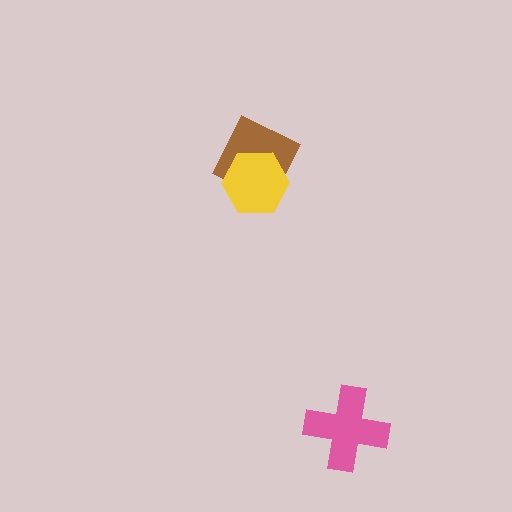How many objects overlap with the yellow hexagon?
1 object overlaps with the yellow hexagon.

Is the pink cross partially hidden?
No, no other shape covers it.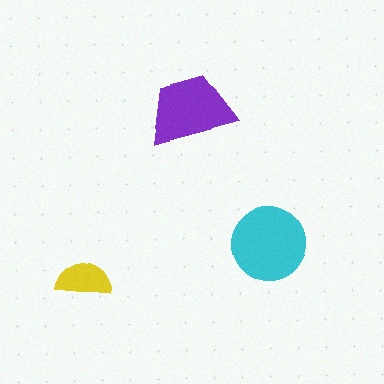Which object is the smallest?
The yellow semicircle.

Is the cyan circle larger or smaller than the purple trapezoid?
Larger.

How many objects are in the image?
There are 3 objects in the image.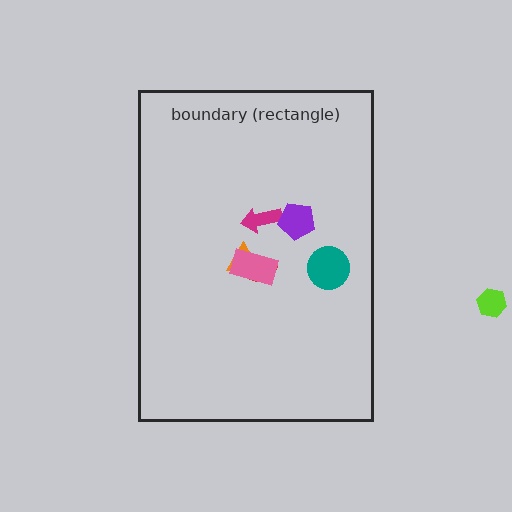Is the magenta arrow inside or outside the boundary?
Inside.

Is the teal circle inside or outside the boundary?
Inside.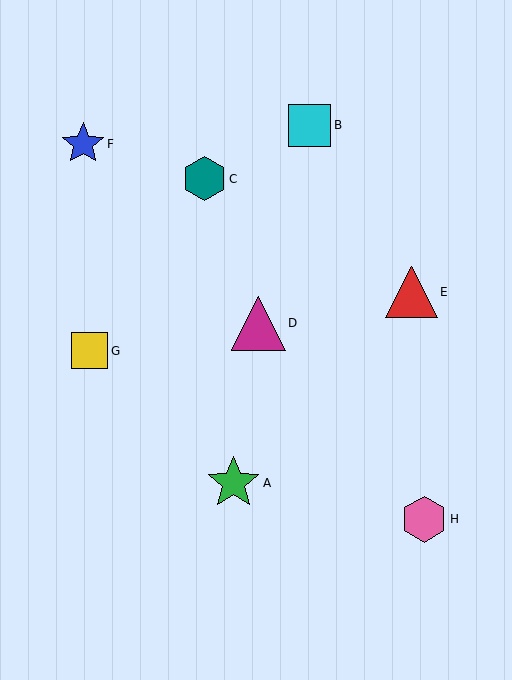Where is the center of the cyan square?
The center of the cyan square is at (310, 125).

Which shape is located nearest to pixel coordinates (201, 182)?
The teal hexagon (labeled C) at (204, 179) is nearest to that location.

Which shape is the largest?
The magenta triangle (labeled D) is the largest.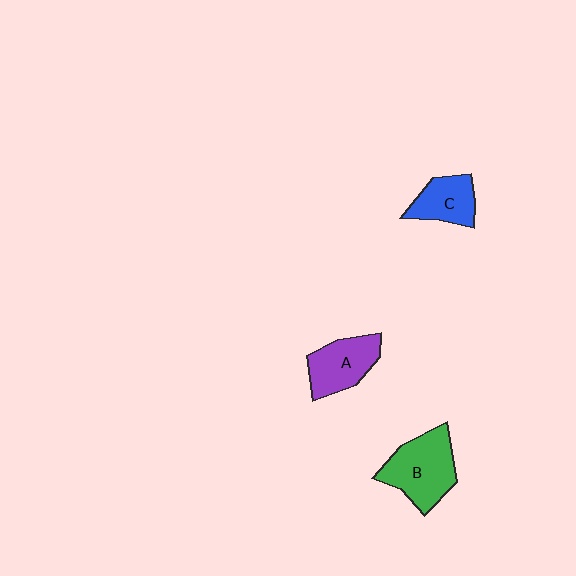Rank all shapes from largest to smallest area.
From largest to smallest: B (green), A (purple), C (blue).